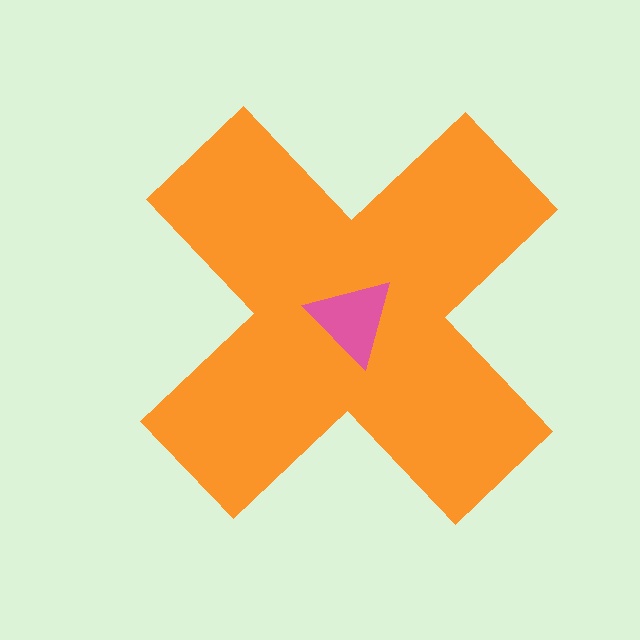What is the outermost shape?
The orange cross.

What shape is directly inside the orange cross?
The pink triangle.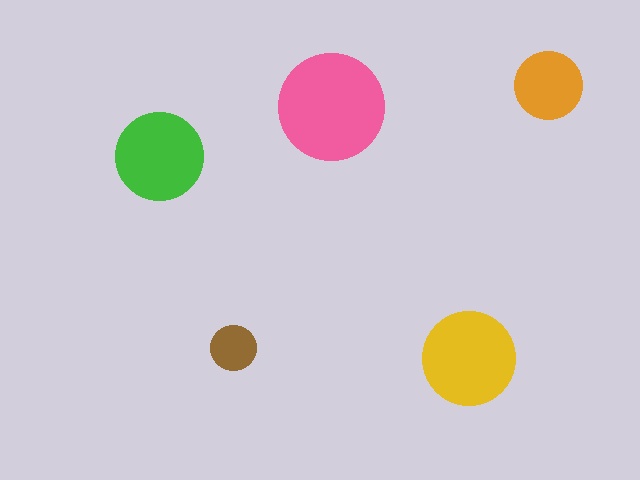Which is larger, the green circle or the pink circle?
The pink one.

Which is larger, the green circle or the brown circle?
The green one.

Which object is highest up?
The orange circle is topmost.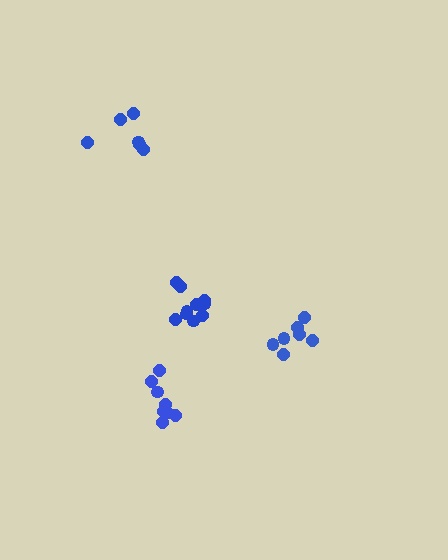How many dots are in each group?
Group 1: 6 dots, Group 2: 11 dots, Group 3: 7 dots, Group 4: 8 dots (32 total).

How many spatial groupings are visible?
There are 4 spatial groupings.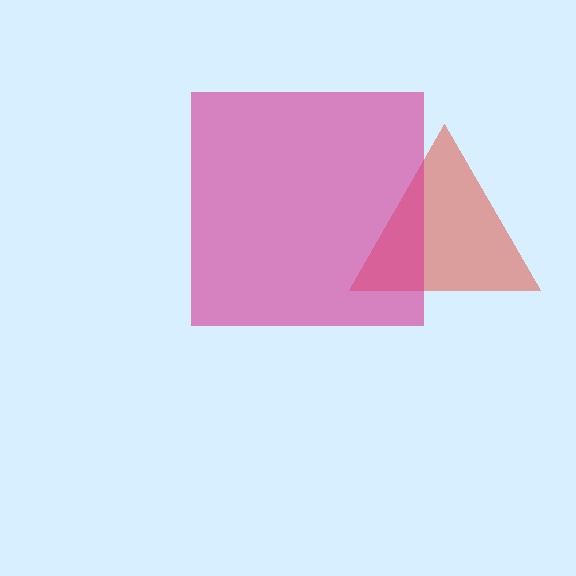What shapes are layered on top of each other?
The layered shapes are: a red triangle, a magenta square.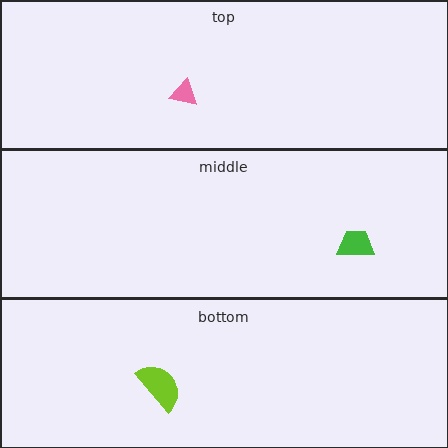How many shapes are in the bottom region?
1.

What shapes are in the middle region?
The green trapezoid.